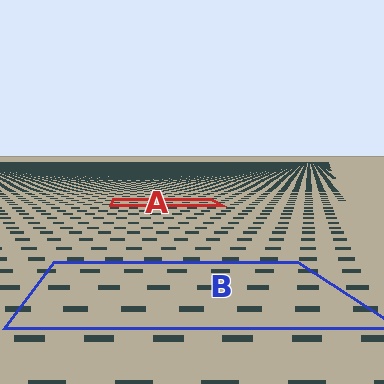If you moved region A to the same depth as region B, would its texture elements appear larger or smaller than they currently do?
They would appear larger. At a closer depth, the same texture elements are projected at a bigger on-screen size.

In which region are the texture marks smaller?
The texture marks are smaller in region A, because it is farther away.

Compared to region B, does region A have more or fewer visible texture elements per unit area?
Region A has more texture elements per unit area — they are packed more densely because it is farther away.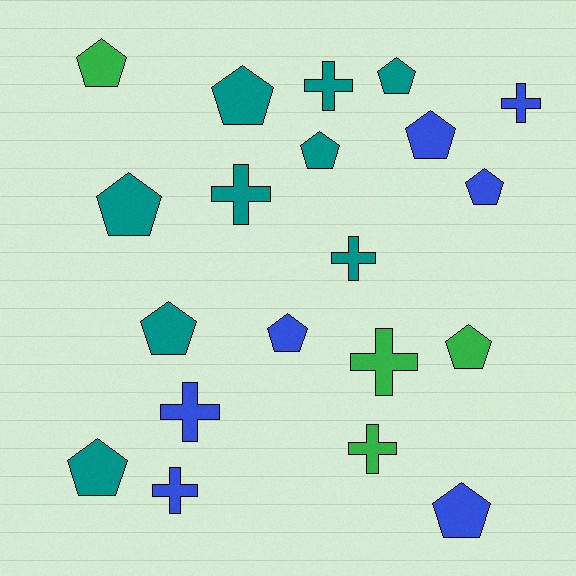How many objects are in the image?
There are 20 objects.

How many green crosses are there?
There are 2 green crosses.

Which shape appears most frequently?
Pentagon, with 12 objects.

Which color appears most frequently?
Teal, with 9 objects.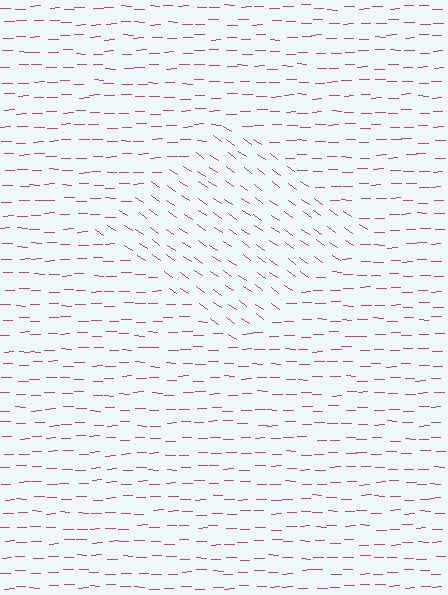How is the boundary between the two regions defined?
The boundary is defined purely by a change in line orientation (approximately 36 degrees difference). All lines are the same color and thickness.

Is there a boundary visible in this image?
Yes, there is a texture boundary formed by a change in line orientation.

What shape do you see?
I see a diamond.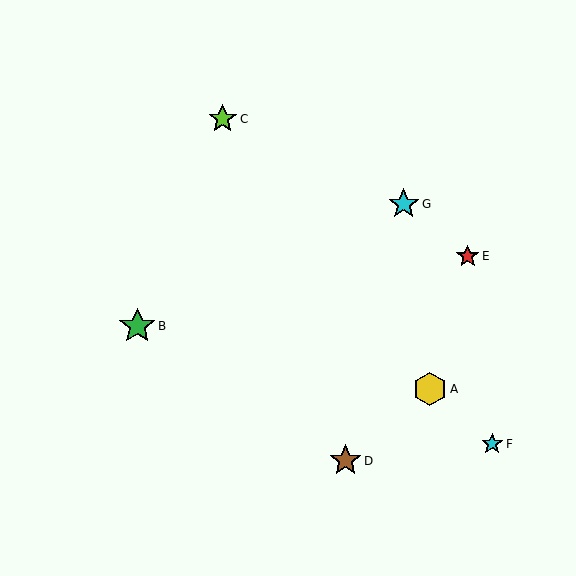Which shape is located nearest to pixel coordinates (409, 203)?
The cyan star (labeled G) at (404, 204) is nearest to that location.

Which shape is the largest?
The green star (labeled B) is the largest.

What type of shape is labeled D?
Shape D is a brown star.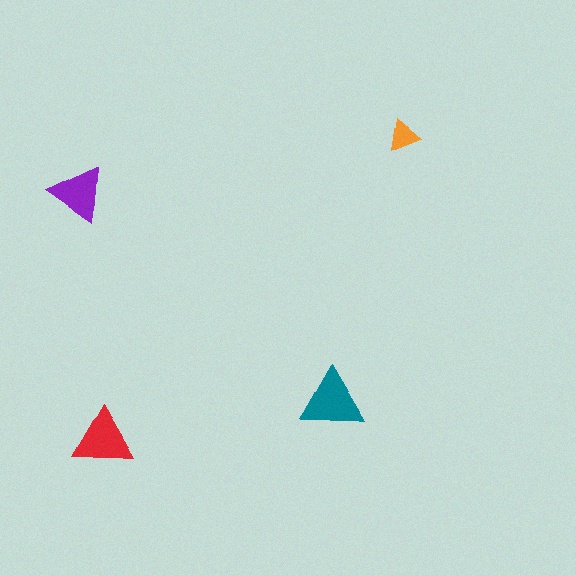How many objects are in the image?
There are 4 objects in the image.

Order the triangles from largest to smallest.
the teal one, the red one, the purple one, the orange one.